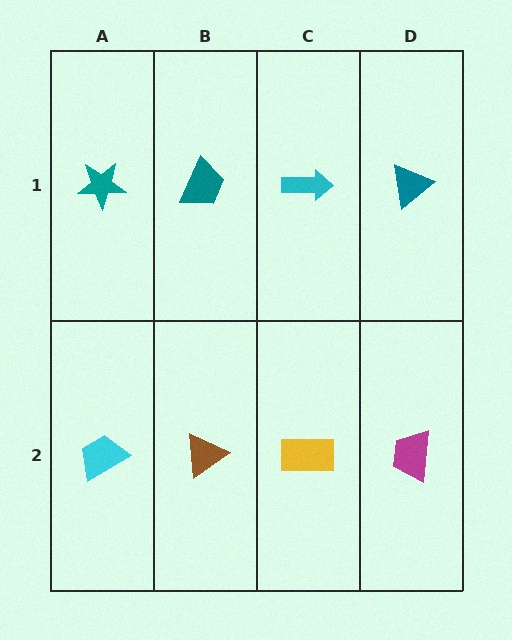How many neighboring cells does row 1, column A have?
2.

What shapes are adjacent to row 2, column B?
A teal trapezoid (row 1, column B), a cyan trapezoid (row 2, column A), a yellow rectangle (row 2, column C).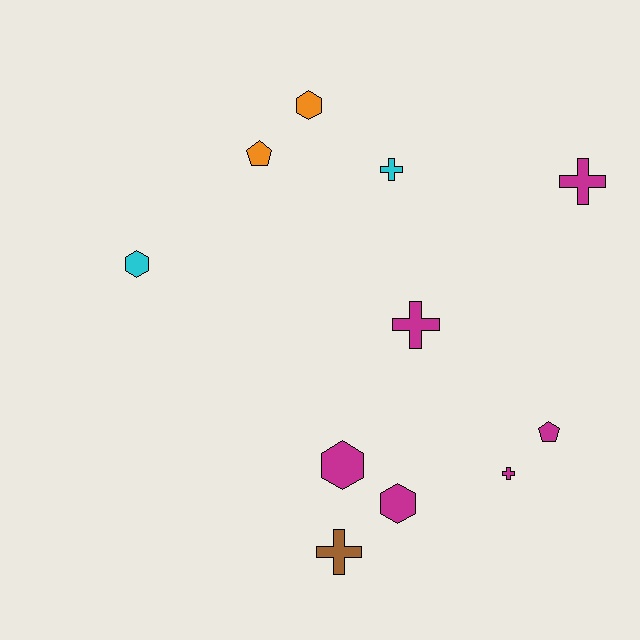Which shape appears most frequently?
Cross, with 5 objects.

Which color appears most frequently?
Magenta, with 6 objects.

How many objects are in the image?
There are 11 objects.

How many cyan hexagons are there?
There is 1 cyan hexagon.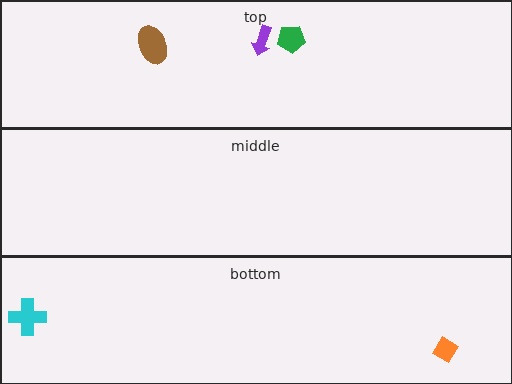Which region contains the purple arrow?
The top region.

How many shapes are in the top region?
3.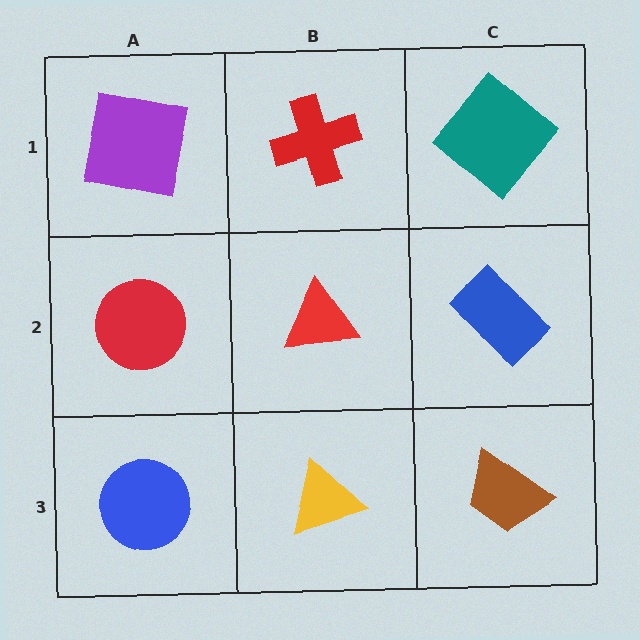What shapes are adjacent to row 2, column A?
A purple square (row 1, column A), a blue circle (row 3, column A), a red triangle (row 2, column B).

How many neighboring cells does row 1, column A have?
2.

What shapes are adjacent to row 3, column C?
A blue rectangle (row 2, column C), a yellow triangle (row 3, column B).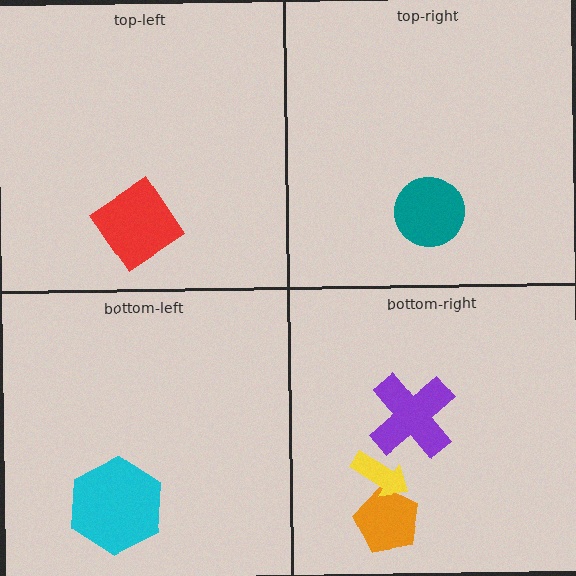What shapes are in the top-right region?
The teal circle.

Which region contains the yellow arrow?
The bottom-right region.